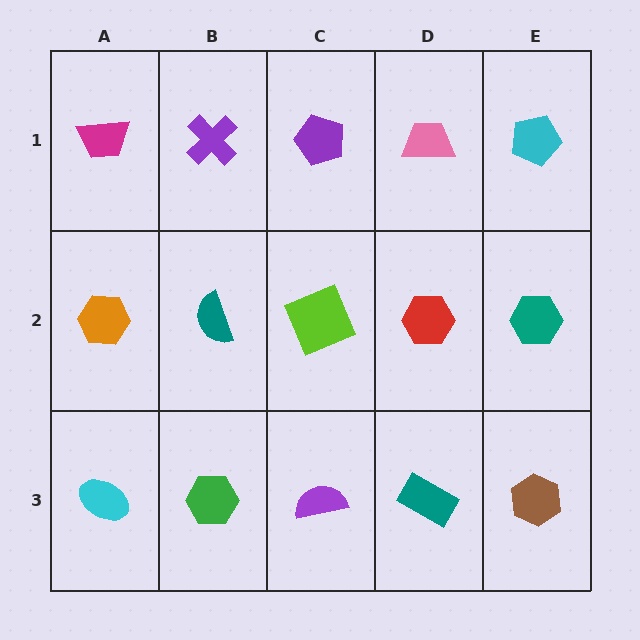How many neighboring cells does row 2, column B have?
4.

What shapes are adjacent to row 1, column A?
An orange hexagon (row 2, column A), a purple cross (row 1, column B).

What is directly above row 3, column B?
A teal semicircle.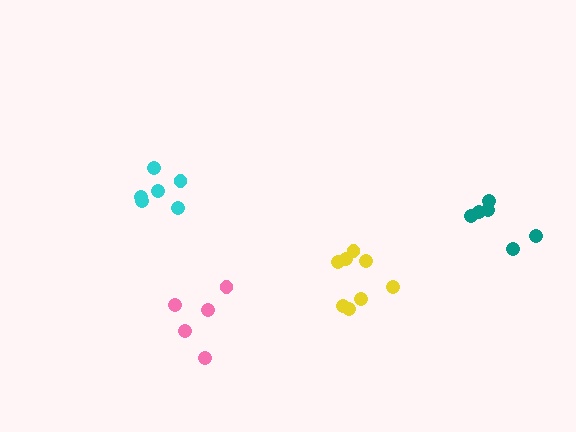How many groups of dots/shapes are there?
There are 4 groups.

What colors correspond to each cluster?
The clusters are colored: cyan, yellow, teal, pink.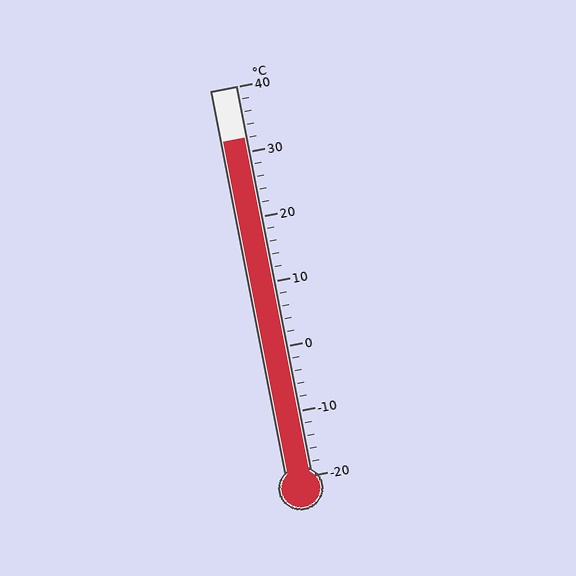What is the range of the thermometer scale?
The thermometer scale ranges from -20°C to 40°C.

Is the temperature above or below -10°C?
The temperature is above -10°C.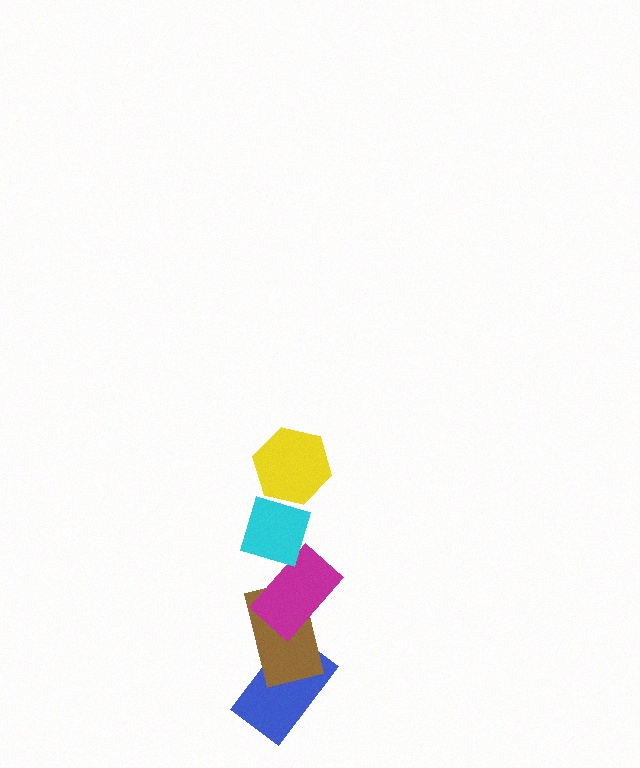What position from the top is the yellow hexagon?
The yellow hexagon is 1st from the top.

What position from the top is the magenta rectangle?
The magenta rectangle is 3rd from the top.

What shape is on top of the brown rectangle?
The magenta rectangle is on top of the brown rectangle.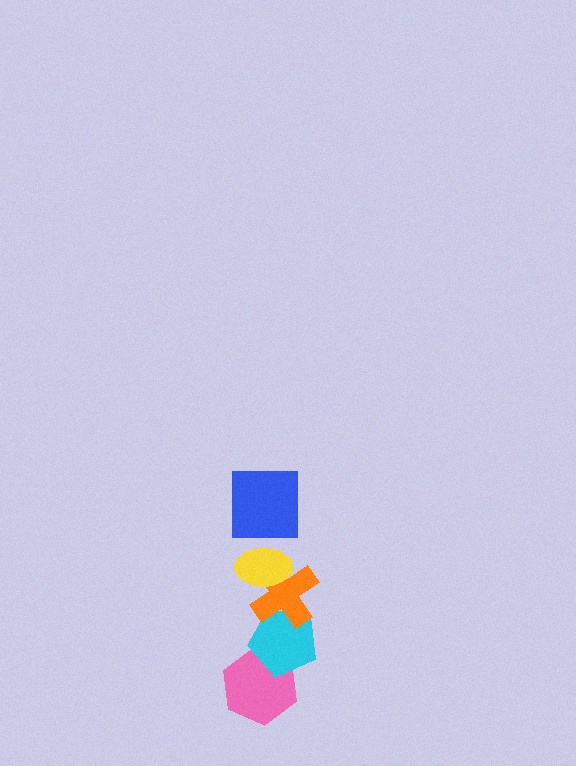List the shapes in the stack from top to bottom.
From top to bottom: the blue square, the yellow ellipse, the orange cross, the cyan pentagon, the pink hexagon.